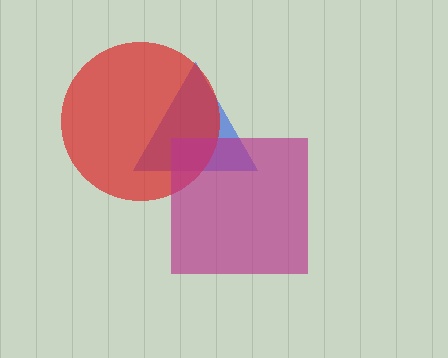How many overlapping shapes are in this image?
There are 3 overlapping shapes in the image.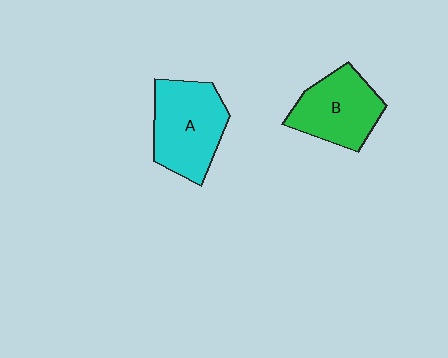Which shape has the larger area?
Shape A (cyan).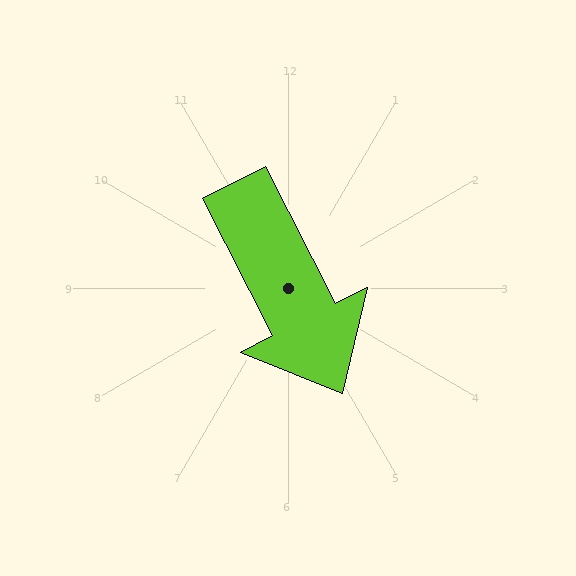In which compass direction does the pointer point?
Southeast.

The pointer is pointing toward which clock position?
Roughly 5 o'clock.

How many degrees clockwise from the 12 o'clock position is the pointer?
Approximately 153 degrees.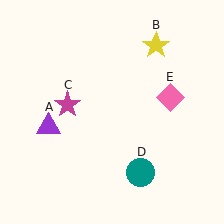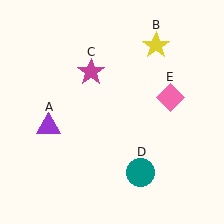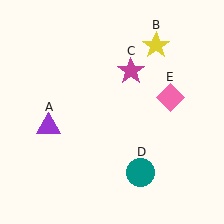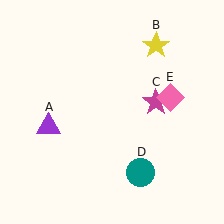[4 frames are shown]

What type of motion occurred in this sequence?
The magenta star (object C) rotated clockwise around the center of the scene.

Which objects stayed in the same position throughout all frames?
Purple triangle (object A) and yellow star (object B) and teal circle (object D) and pink diamond (object E) remained stationary.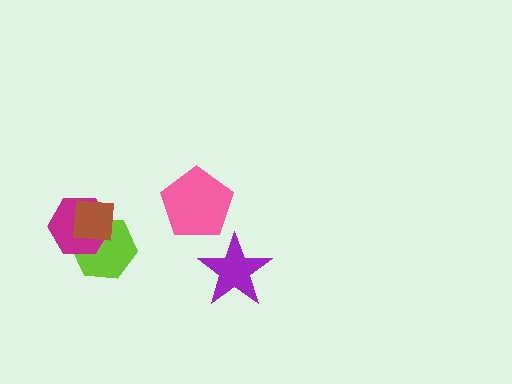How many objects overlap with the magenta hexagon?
2 objects overlap with the magenta hexagon.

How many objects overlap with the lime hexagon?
2 objects overlap with the lime hexagon.